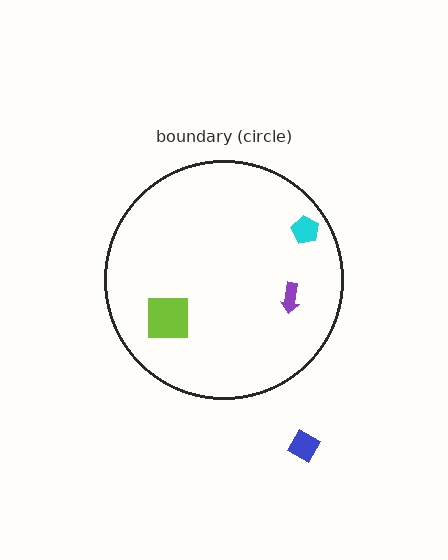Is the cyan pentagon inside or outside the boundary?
Inside.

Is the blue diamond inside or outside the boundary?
Outside.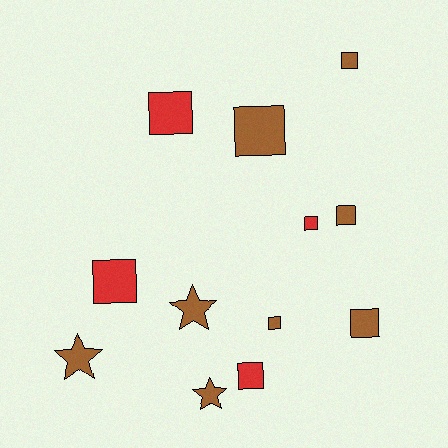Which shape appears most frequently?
Square, with 9 objects.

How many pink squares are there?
There are no pink squares.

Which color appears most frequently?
Brown, with 8 objects.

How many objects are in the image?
There are 12 objects.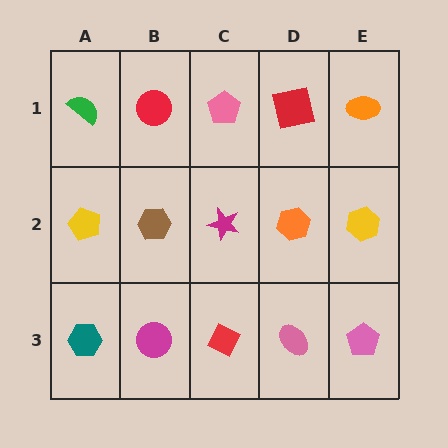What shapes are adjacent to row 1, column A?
A yellow pentagon (row 2, column A), a red circle (row 1, column B).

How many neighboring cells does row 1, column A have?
2.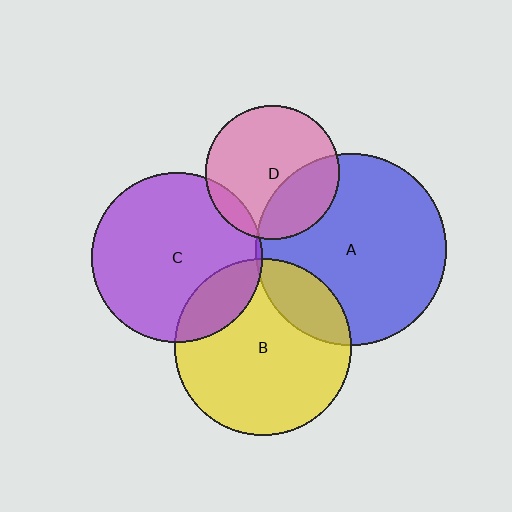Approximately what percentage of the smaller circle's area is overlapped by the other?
Approximately 20%.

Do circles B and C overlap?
Yes.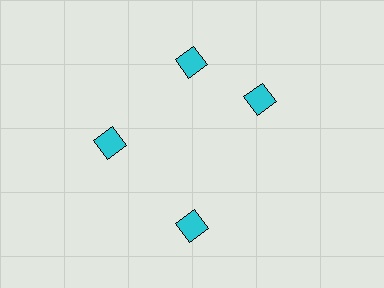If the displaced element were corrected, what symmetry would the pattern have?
It would have 4-fold rotational symmetry — the pattern would map onto itself every 90 degrees.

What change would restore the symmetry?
The symmetry would be restored by rotating it back into even spacing with its neighbors so that all 4 diamonds sit at equal angles and equal distance from the center.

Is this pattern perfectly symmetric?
No. The 4 cyan diamonds are arranged in a ring, but one element near the 3 o'clock position is rotated out of alignment along the ring, breaking the 4-fold rotational symmetry.